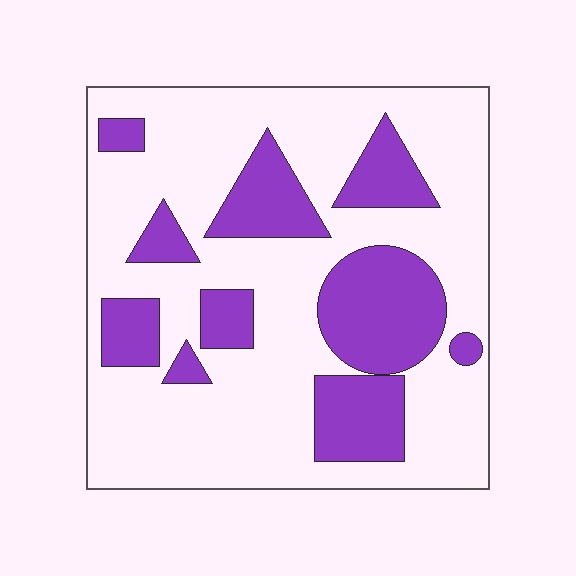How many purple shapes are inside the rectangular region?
10.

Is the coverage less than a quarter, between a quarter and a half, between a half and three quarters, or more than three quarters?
Between a quarter and a half.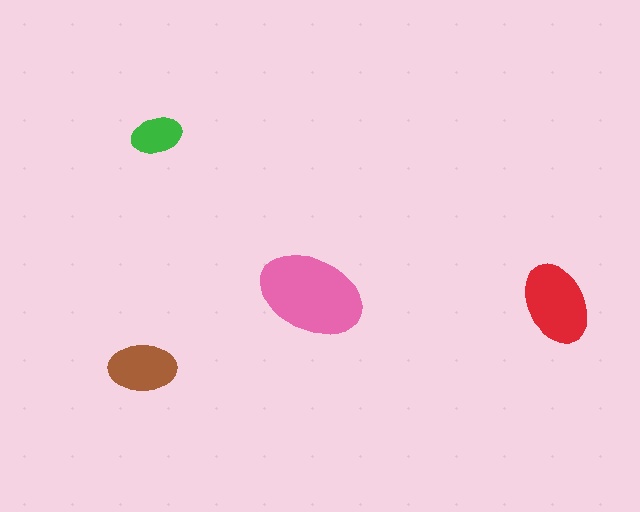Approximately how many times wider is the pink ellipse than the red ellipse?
About 1.5 times wider.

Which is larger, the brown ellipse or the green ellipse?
The brown one.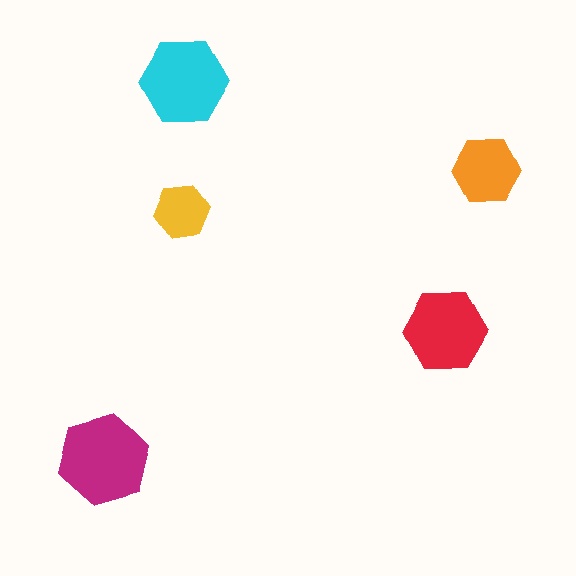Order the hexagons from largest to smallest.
the magenta one, the cyan one, the red one, the orange one, the yellow one.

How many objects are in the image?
There are 5 objects in the image.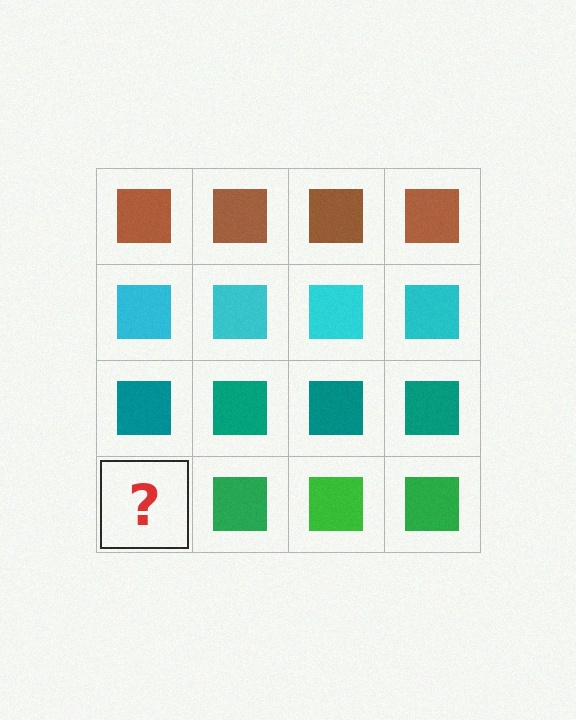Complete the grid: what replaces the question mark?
The question mark should be replaced with a green square.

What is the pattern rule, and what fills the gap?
The rule is that each row has a consistent color. The gap should be filled with a green square.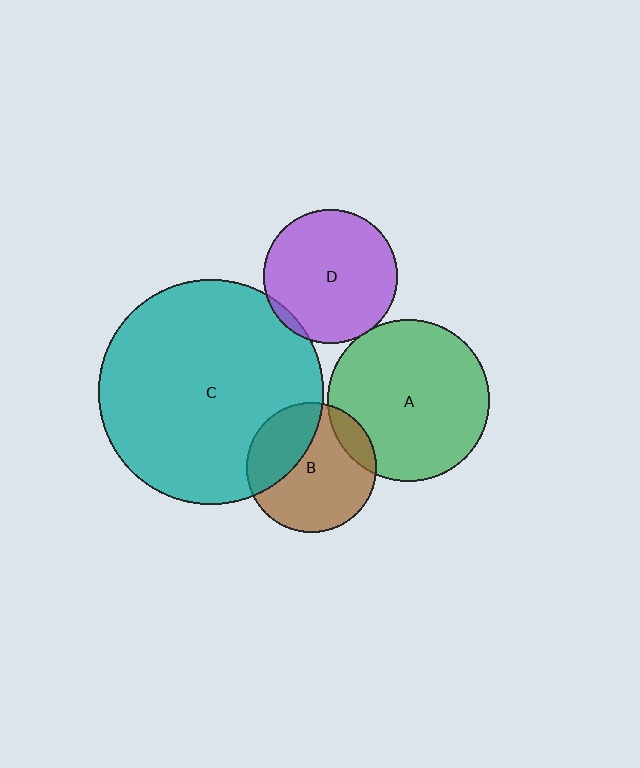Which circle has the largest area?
Circle C (teal).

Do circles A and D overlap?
Yes.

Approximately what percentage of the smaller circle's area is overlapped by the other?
Approximately 5%.